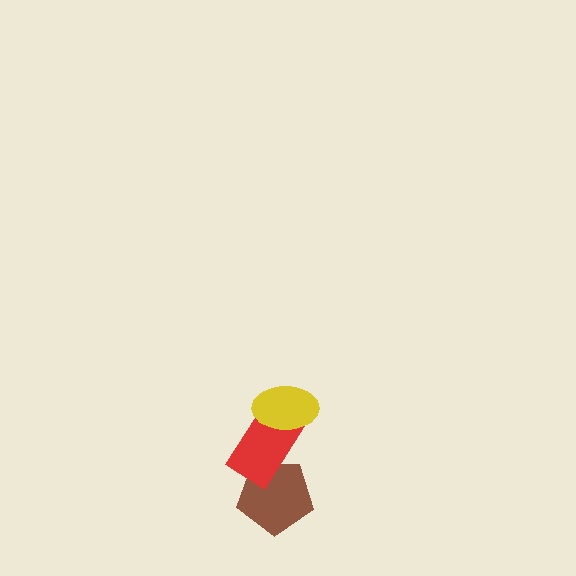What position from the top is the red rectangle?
The red rectangle is 2nd from the top.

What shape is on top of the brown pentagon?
The red rectangle is on top of the brown pentagon.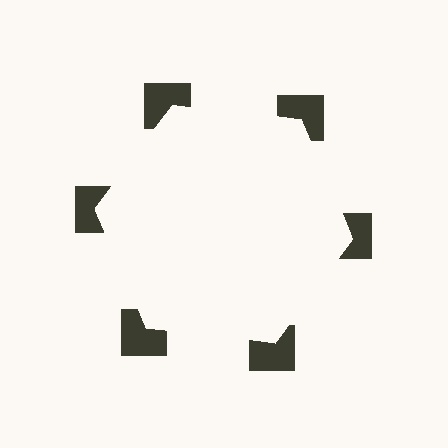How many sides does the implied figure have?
6 sides.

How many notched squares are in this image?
There are 6 — one at each vertex of the illusory hexagon.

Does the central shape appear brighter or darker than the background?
It typically appears slightly brighter than the background, even though no actual brightness change is drawn.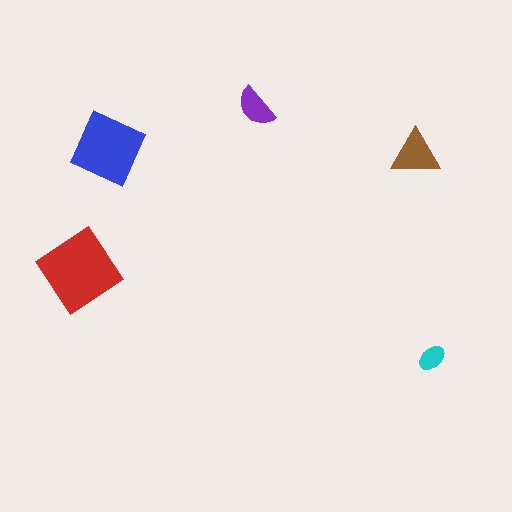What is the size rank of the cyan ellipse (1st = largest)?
5th.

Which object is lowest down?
The cyan ellipse is bottommost.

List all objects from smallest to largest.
The cyan ellipse, the purple semicircle, the brown triangle, the blue diamond, the red diamond.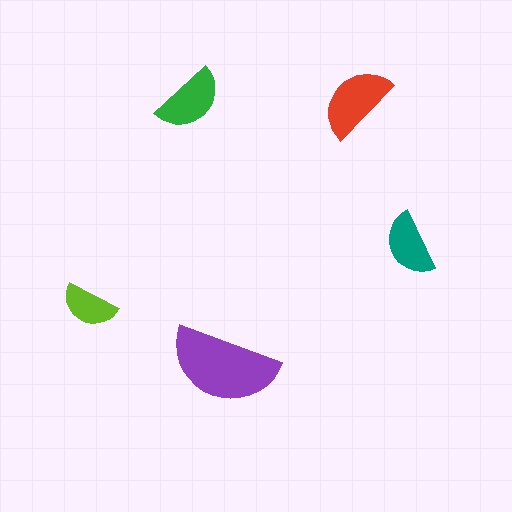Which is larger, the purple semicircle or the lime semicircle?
The purple one.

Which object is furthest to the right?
The teal semicircle is rightmost.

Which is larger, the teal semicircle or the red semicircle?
The red one.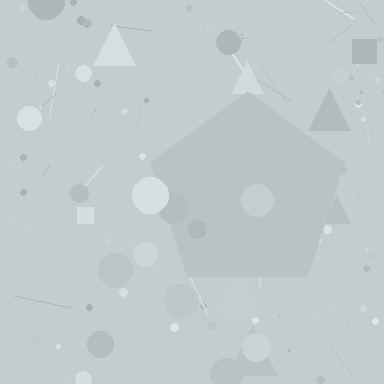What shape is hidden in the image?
A pentagon is hidden in the image.